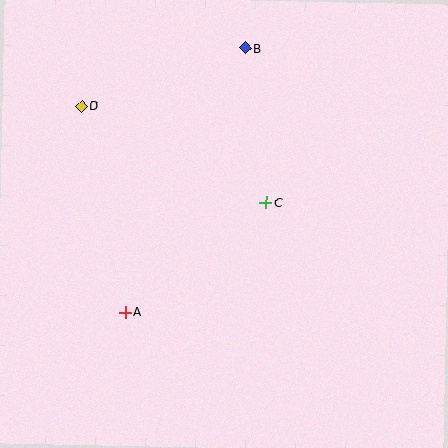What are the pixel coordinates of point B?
Point B is at (245, 48).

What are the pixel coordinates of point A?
Point A is at (125, 312).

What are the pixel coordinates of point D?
Point D is at (81, 106).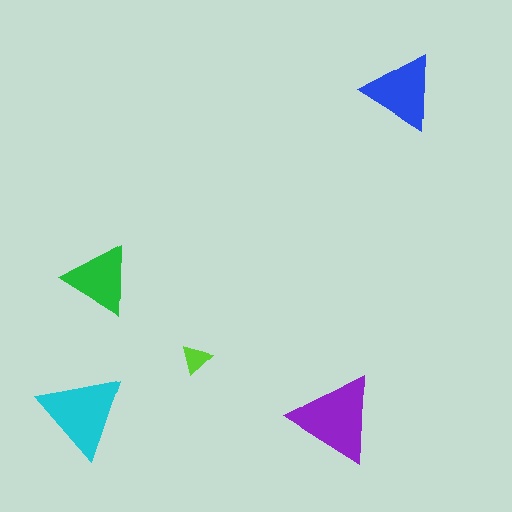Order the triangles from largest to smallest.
the purple one, the cyan one, the blue one, the green one, the lime one.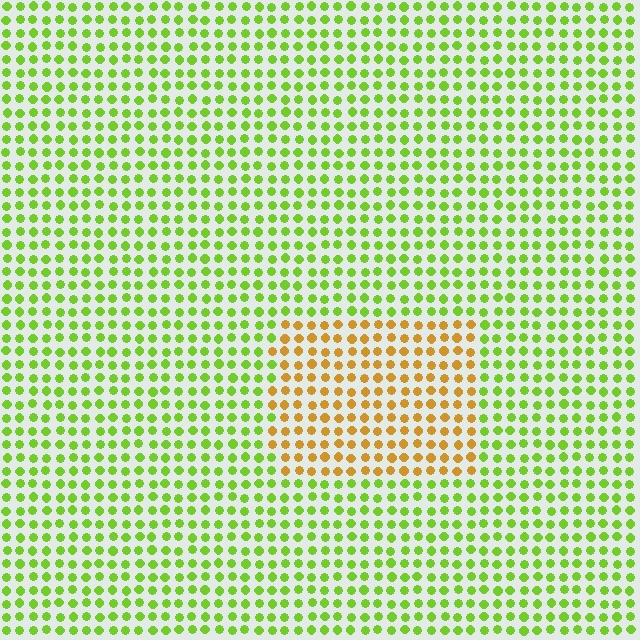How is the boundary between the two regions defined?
The boundary is defined purely by a slight shift in hue (about 55 degrees). Spacing, size, and orientation are identical on both sides.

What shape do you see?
I see a rectangle.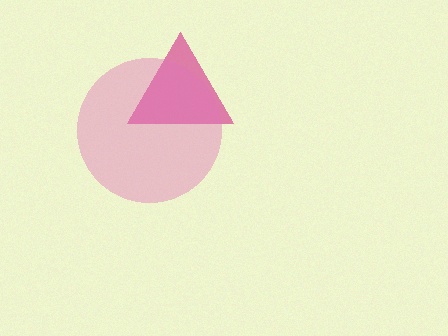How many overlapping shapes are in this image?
There are 2 overlapping shapes in the image.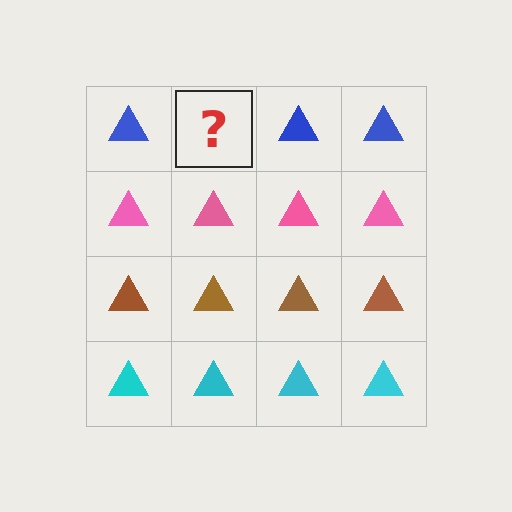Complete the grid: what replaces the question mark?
The question mark should be replaced with a blue triangle.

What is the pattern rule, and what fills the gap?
The rule is that each row has a consistent color. The gap should be filled with a blue triangle.